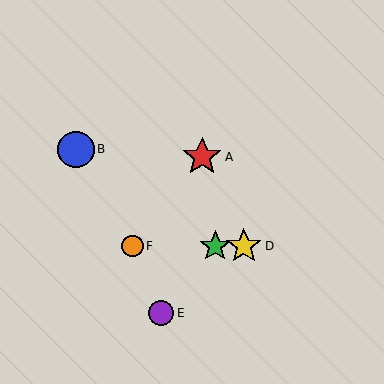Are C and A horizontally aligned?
No, C is at y≈246 and A is at y≈157.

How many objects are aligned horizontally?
3 objects (C, D, F) are aligned horizontally.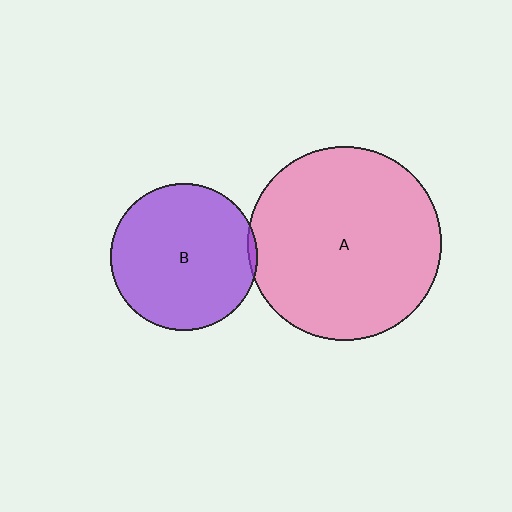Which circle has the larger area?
Circle A (pink).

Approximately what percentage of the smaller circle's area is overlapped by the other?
Approximately 5%.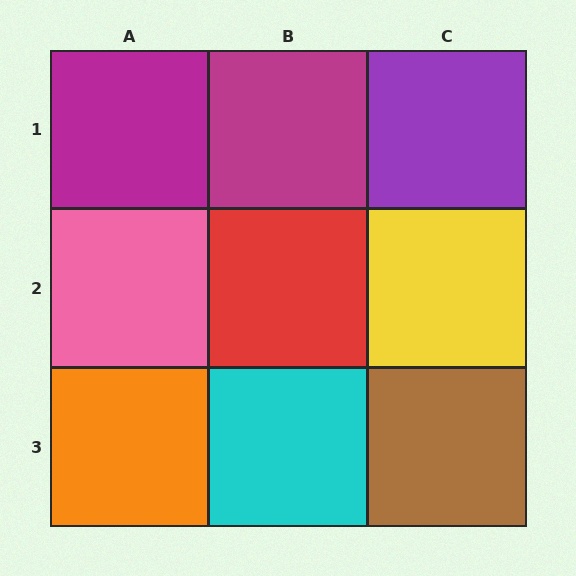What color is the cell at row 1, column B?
Magenta.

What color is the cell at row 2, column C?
Yellow.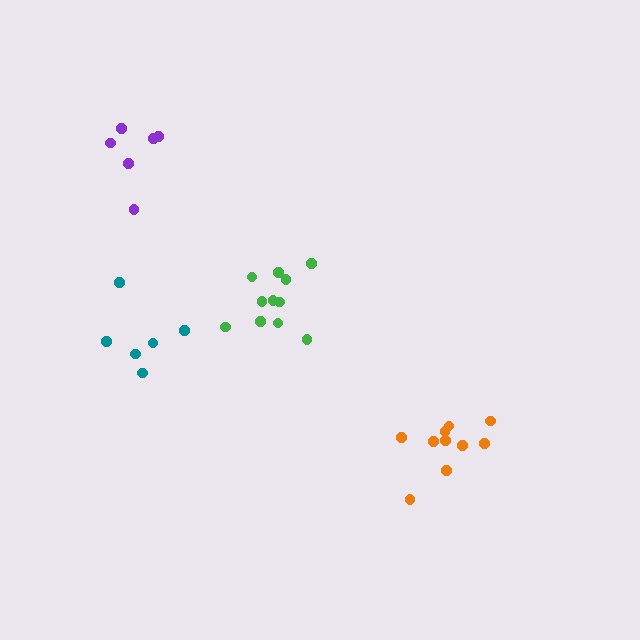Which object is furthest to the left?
The teal cluster is leftmost.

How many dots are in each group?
Group 1: 11 dots, Group 2: 6 dots, Group 3: 6 dots, Group 4: 10 dots (33 total).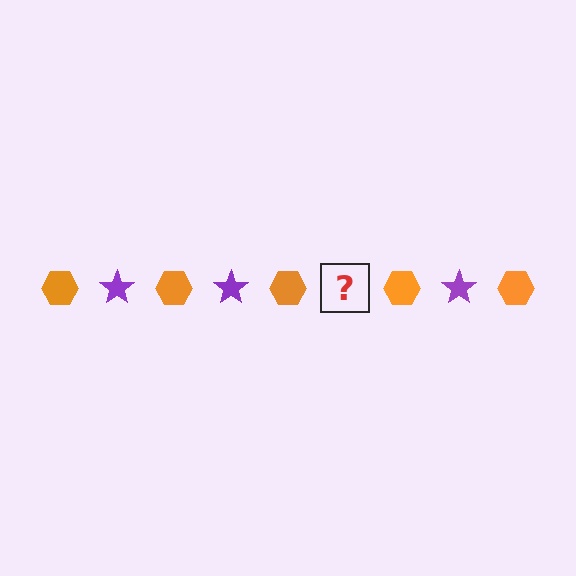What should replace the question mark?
The question mark should be replaced with a purple star.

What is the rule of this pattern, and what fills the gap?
The rule is that the pattern alternates between orange hexagon and purple star. The gap should be filled with a purple star.